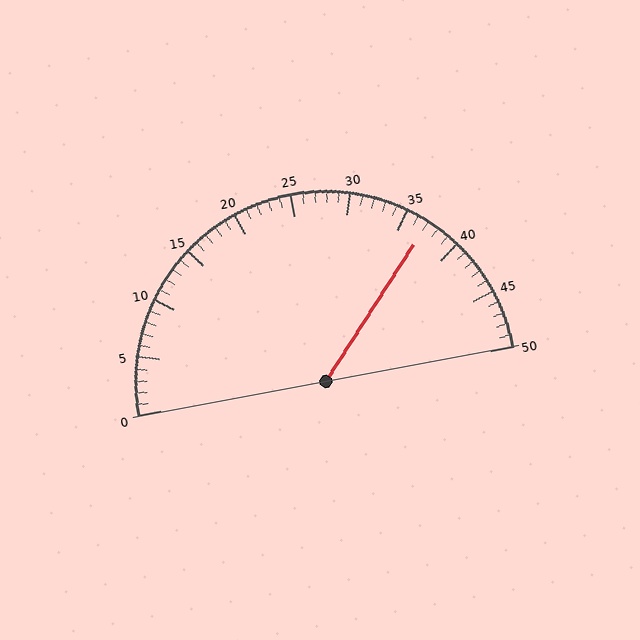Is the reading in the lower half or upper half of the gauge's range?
The reading is in the upper half of the range (0 to 50).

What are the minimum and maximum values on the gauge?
The gauge ranges from 0 to 50.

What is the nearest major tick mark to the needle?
The nearest major tick mark is 35.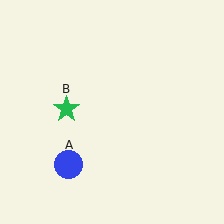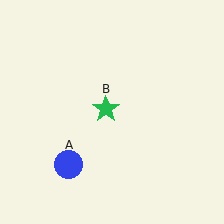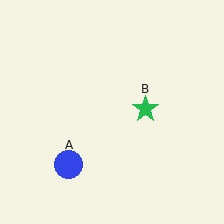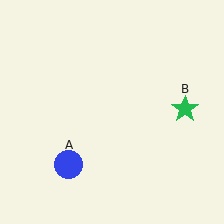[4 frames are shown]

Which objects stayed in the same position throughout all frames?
Blue circle (object A) remained stationary.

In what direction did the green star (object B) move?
The green star (object B) moved right.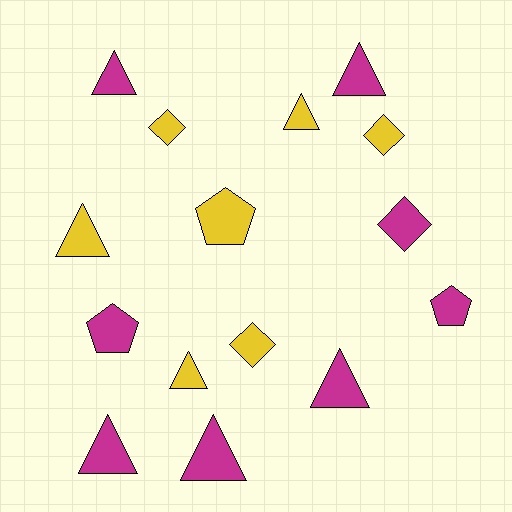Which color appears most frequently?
Magenta, with 8 objects.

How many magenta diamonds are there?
There is 1 magenta diamond.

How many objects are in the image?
There are 15 objects.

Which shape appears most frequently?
Triangle, with 8 objects.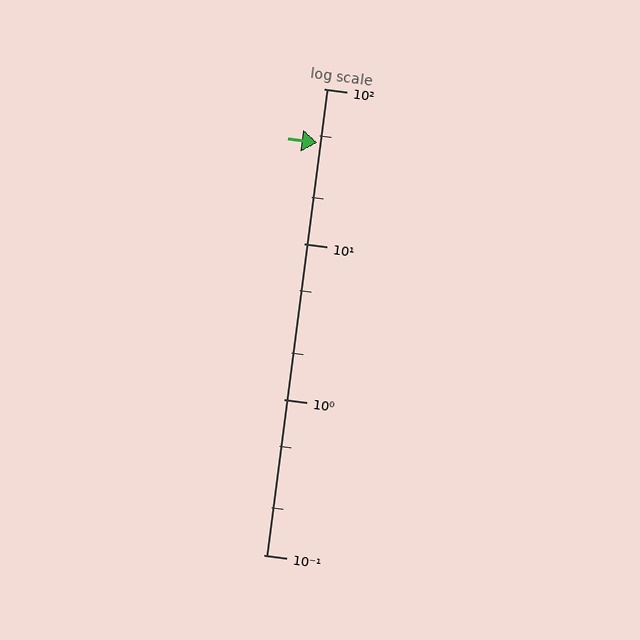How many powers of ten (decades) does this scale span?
The scale spans 3 decades, from 0.1 to 100.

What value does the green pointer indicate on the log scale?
The pointer indicates approximately 45.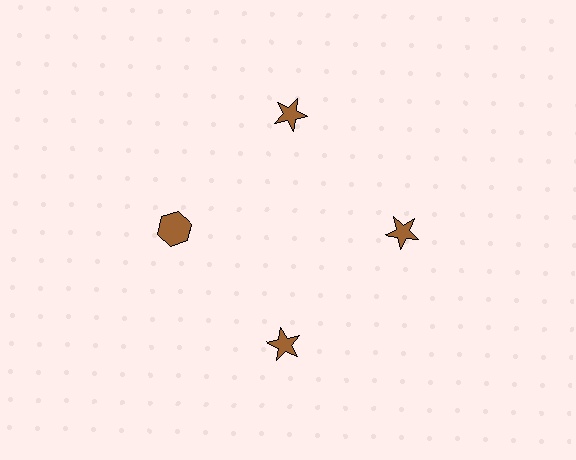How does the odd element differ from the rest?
It has a different shape: hexagon instead of star.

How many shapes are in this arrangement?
There are 4 shapes arranged in a ring pattern.